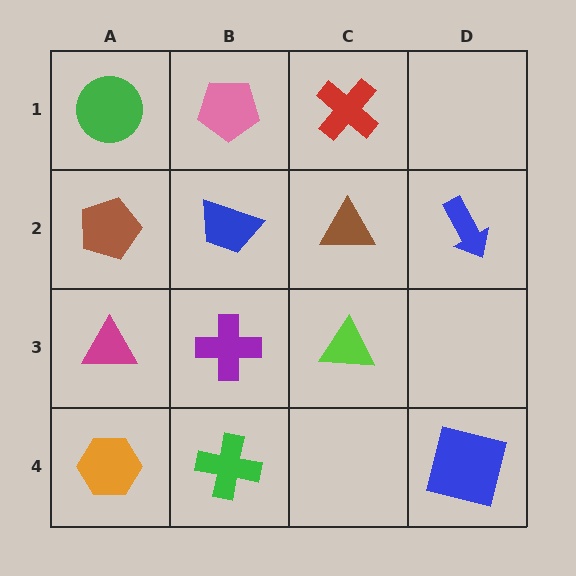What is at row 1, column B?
A pink pentagon.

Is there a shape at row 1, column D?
No, that cell is empty.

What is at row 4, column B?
A green cross.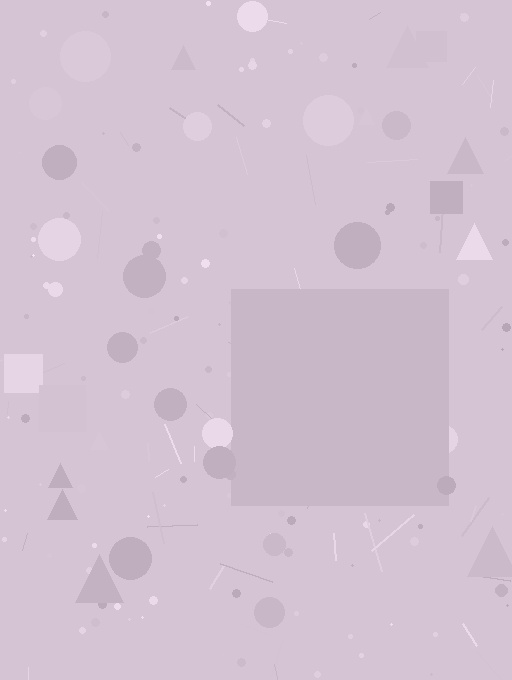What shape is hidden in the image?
A square is hidden in the image.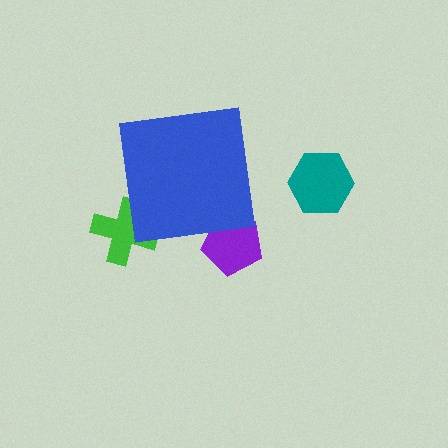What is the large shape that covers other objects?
A blue square.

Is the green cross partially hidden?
Yes, the green cross is partially hidden behind the blue square.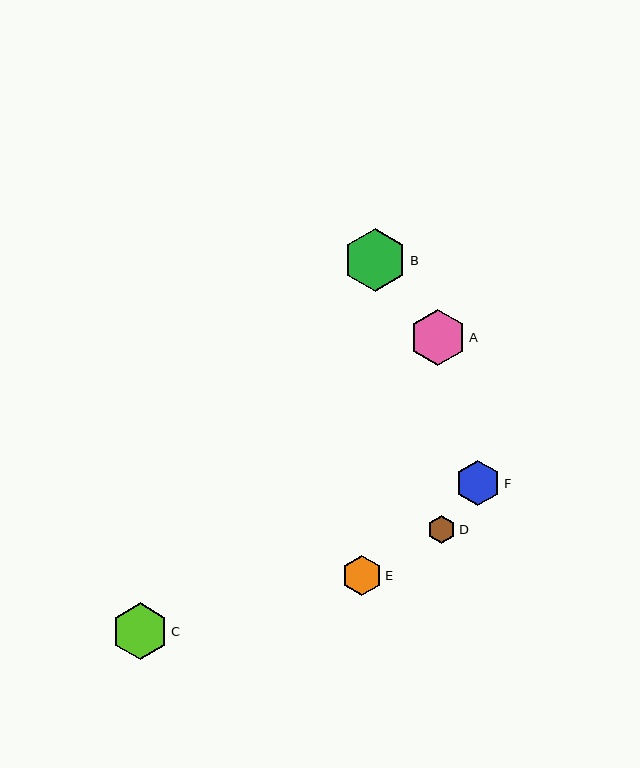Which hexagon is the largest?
Hexagon B is the largest with a size of approximately 63 pixels.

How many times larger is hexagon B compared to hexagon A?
Hexagon B is approximately 1.1 times the size of hexagon A.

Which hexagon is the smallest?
Hexagon D is the smallest with a size of approximately 28 pixels.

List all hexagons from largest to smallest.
From largest to smallest: B, C, A, F, E, D.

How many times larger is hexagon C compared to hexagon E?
Hexagon C is approximately 1.4 times the size of hexagon E.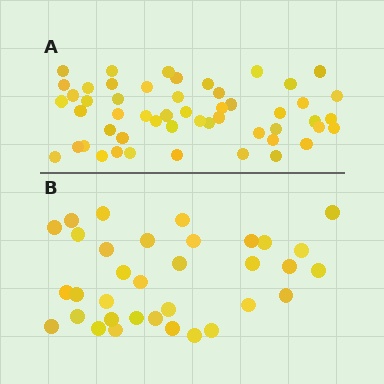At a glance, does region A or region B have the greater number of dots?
Region A (the top region) has more dots.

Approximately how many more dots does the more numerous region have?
Region A has approximately 20 more dots than region B.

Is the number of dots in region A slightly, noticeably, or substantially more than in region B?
Region A has substantially more. The ratio is roughly 1.5 to 1.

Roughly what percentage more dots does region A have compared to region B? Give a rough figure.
About 55% more.